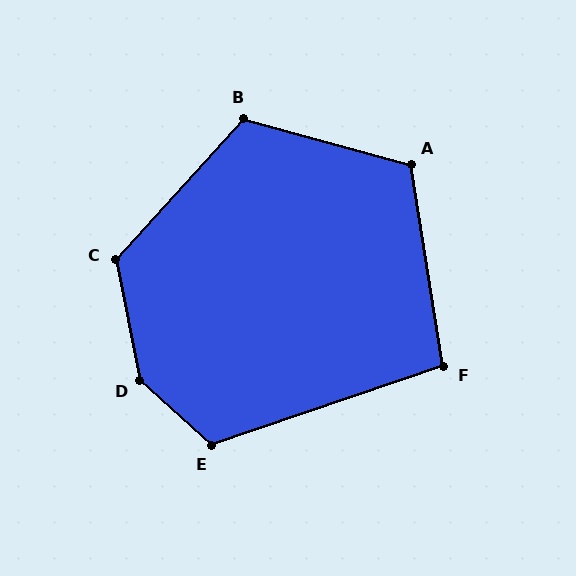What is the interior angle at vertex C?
Approximately 126 degrees (obtuse).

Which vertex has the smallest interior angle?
F, at approximately 100 degrees.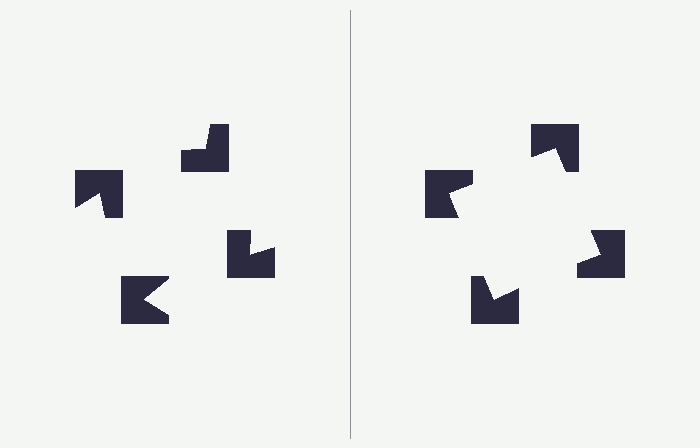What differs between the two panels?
The notched squares are positioned identically on both sides; only the wedge orientations differ. On the right they align to a square; on the left they are misaligned.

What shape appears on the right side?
An illusory square.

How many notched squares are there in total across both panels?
8 — 4 on each side.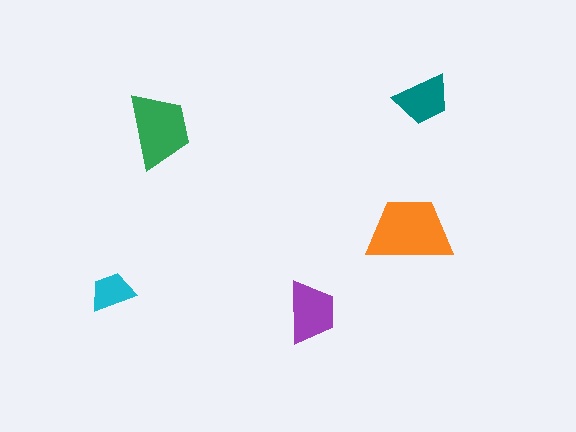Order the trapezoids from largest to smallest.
the orange one, the green one, the purple one, the teal one, the cyan one.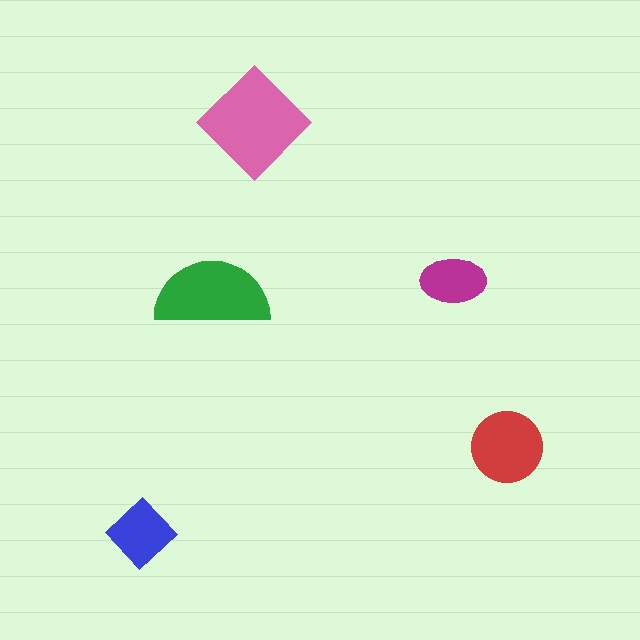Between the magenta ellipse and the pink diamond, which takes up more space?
The pink diamond.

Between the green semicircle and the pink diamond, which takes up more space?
The pink diamond.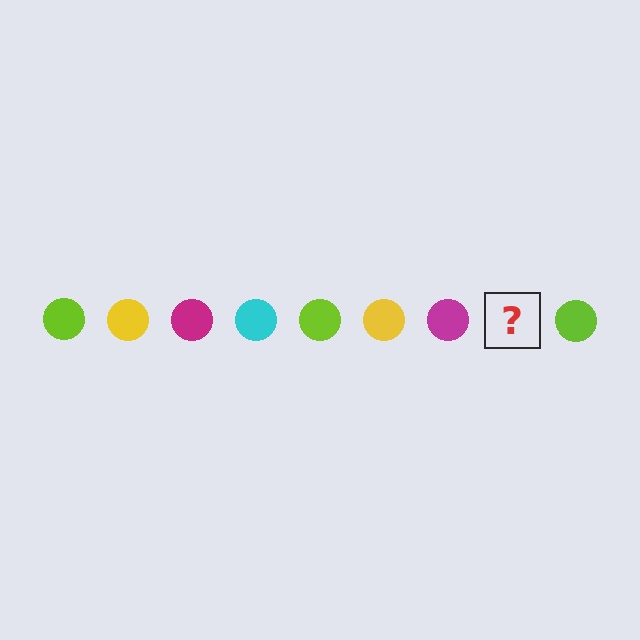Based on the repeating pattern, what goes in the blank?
The blank should be a cyan circle.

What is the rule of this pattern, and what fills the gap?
The rule is that the pattern cycles through lime, yellow, magenta, cyan circles. The gap should be filled with a cyan circle.